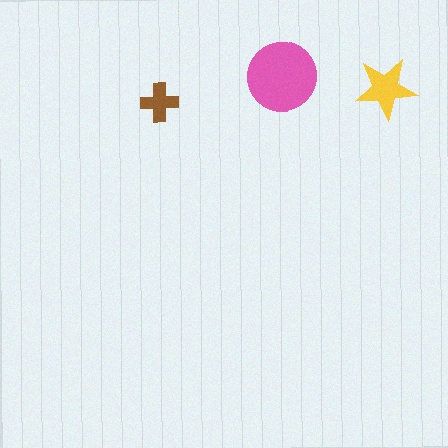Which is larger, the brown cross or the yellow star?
The yellow star.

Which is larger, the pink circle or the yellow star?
The pink circle.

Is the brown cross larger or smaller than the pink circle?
Smaller.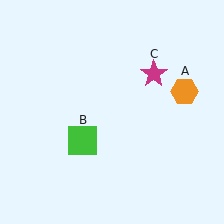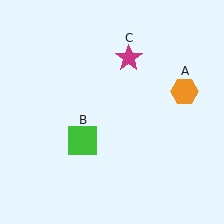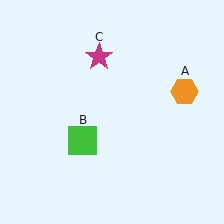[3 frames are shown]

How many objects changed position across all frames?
1 object changed position: magenta star (object C).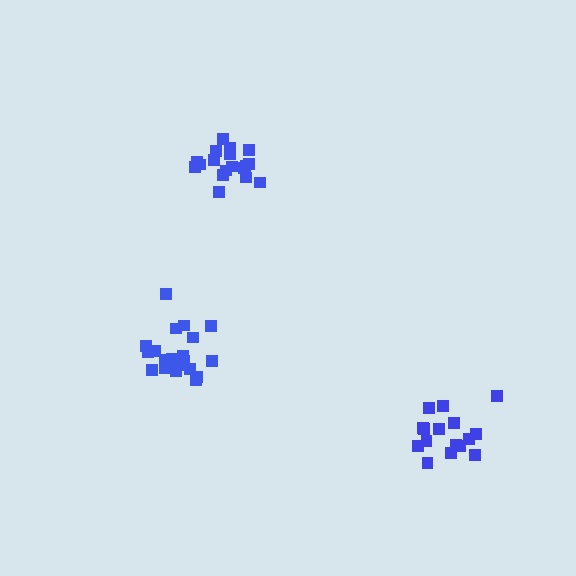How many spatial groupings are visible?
There are 3 spatial groupings.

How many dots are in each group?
Group 1: 18 dots, Group 2: 21 dots, Group 3: 16 dots (55 total).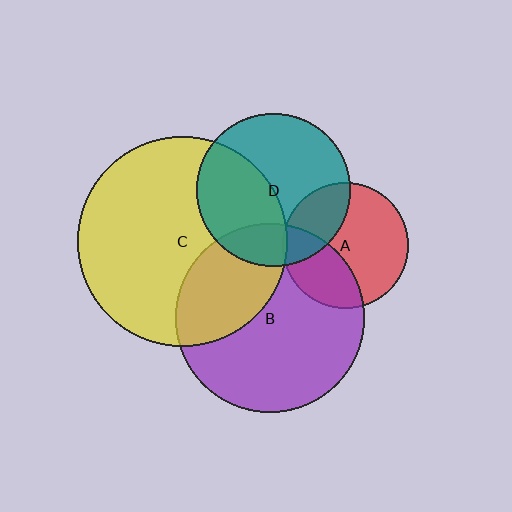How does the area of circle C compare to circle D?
Approximately 1.9 times.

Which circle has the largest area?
Circle C (yellow).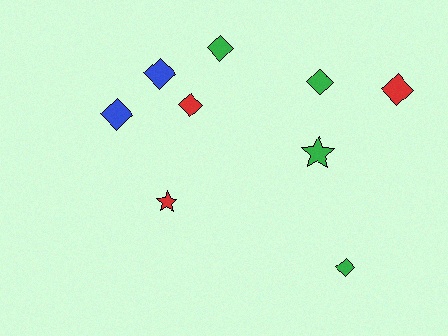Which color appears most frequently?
Green, with 4 objects.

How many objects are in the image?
There are 9 objects.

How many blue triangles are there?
There are no blue triangles.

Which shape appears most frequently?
Diamond, with 7 objects.